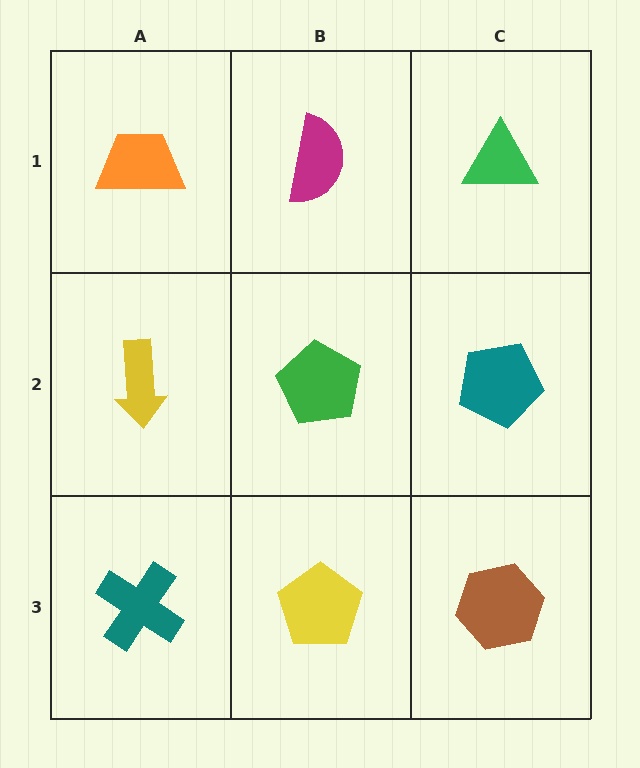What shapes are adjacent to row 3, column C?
A teal pentagon (row 2, column C), a yellow pentagon (row 3, column B).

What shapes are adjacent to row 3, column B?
A green pentagon (row 2, column B), a teal cross (row 3, column A), a brown hexagon (row 3, column C).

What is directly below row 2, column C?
A brown hexagon.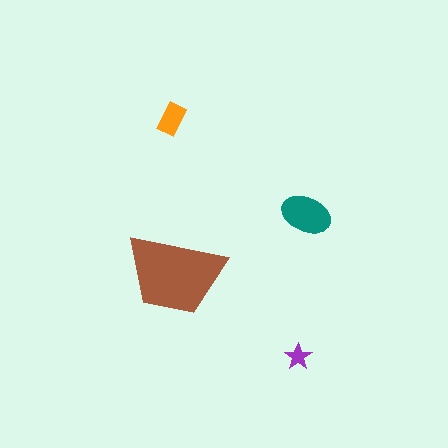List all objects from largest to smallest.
The brown trapezoid, the teal ellipse, the orange rectangle, the purple star.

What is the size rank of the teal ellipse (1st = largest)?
2nd.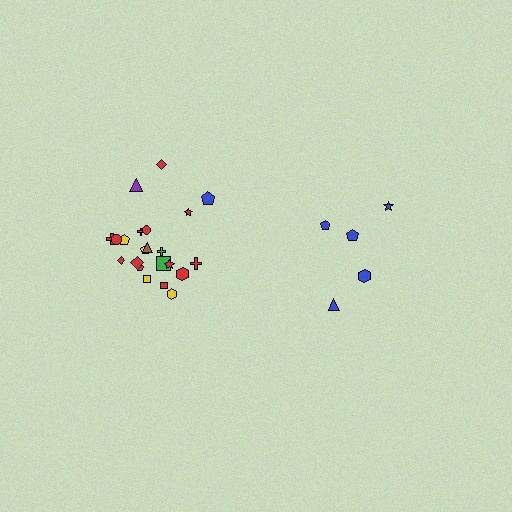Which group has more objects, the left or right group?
The left group.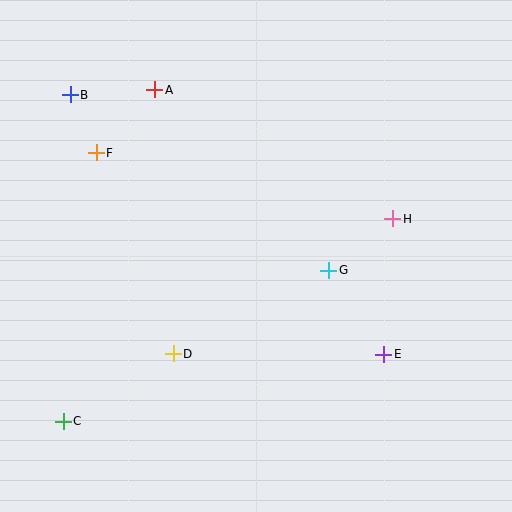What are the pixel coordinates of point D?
Point D is at (173, 354).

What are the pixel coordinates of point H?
Point H is at (392, 219).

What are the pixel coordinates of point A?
Point A is at (155, 90).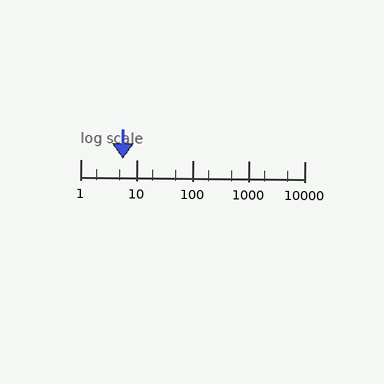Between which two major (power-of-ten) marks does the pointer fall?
The pointer is between 1 and 10.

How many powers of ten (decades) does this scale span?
The scale spans 4 decades, from 1 to 10000.